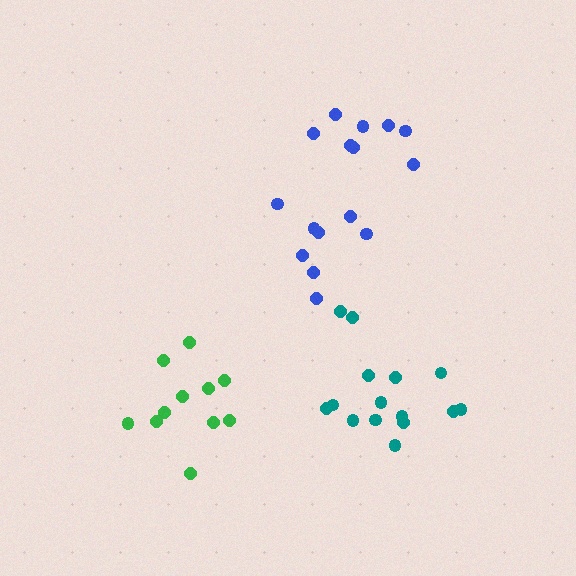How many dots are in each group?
Group 1: 15 dots, Group 2: 16 dots, Group 3: 11 dots (42 total).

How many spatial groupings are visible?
There are 3 spatial groupings.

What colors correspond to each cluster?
The clusters are colored: teal, blue, green.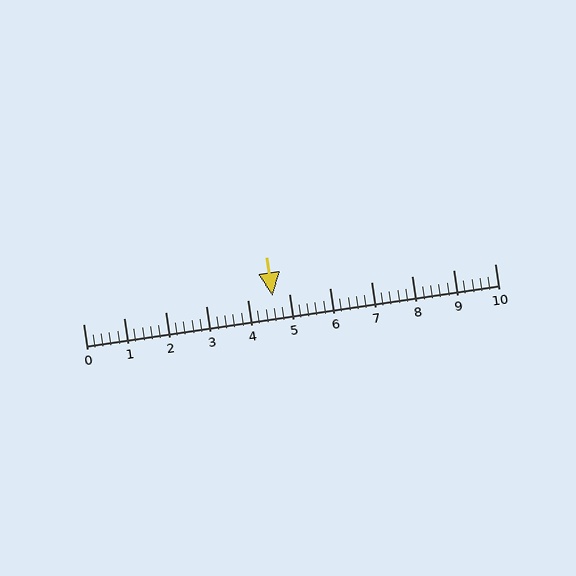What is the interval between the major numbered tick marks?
The major tick marks are spaced 1 units apart.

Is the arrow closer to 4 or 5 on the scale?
The arrow is closer to 5.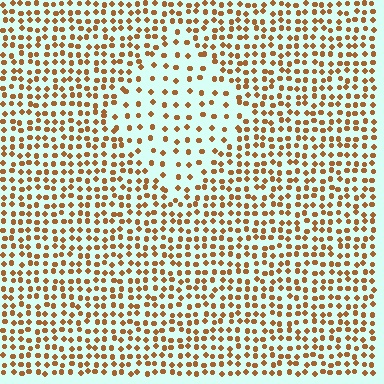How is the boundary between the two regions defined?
The boundary is defined by a change in element density (approximately 2.1x ratio). All elements are the same color, size, and shape.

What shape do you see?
I see a diamond.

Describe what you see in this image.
The image contains small brown elements arranged at two different densities. A diamond-shaped region is visible where the elements are less densely packed than the surrounding area.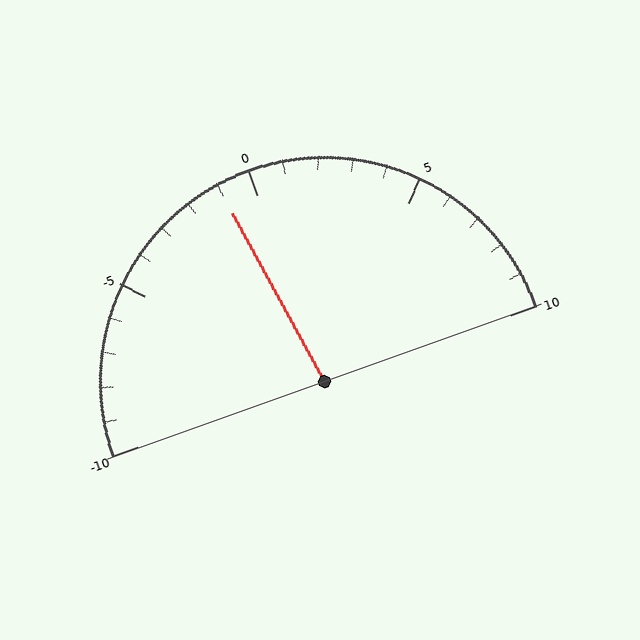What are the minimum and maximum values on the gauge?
The gauge ranges from -10 to 10.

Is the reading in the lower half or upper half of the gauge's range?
The reading is in the lower half of the range (-10 to 10).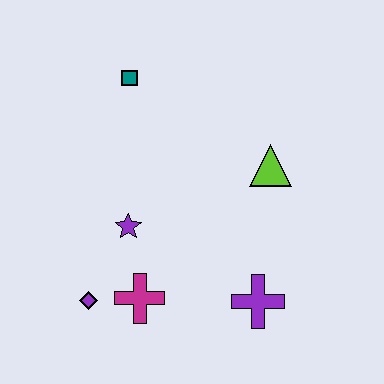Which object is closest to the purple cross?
The magenta cross is closest to the purple cross.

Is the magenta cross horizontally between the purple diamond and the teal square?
No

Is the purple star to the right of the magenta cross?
No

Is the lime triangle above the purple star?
Yes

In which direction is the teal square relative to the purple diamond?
The teal square is above the purple diamond.